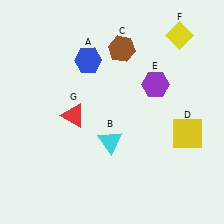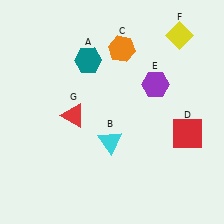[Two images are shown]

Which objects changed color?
A changed from blue to teal. C changed from brown to orange. D changed from yellow to red.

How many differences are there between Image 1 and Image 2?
There are 3 differences between the two images.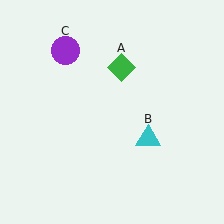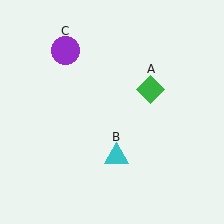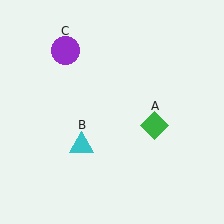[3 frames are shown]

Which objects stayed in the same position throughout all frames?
Purple circle (object C) remained stationary.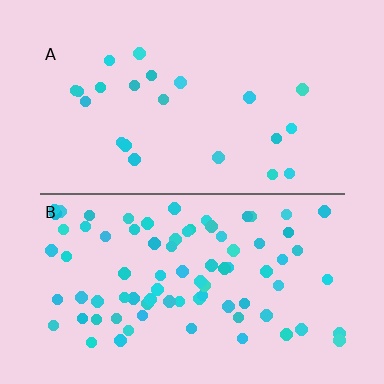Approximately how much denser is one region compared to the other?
Approximately 3.6× — region B over region A.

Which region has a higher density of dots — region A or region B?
B (the bottom).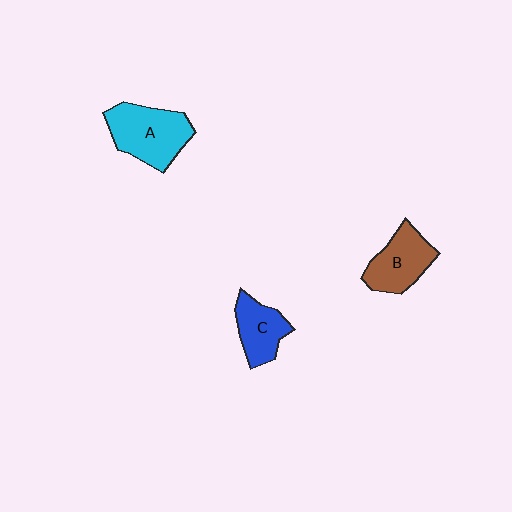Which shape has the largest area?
Shape A (cyan).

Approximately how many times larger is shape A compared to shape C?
Approximately 1.5 times.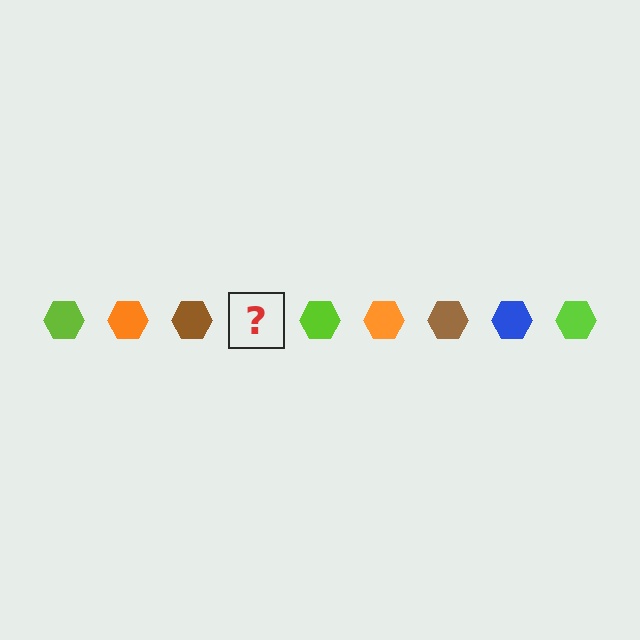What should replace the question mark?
The question mark should be replaced with a blue hexagon.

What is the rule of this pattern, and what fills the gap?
The rule is that the pattern cycles through lime, orange, brown, blue hexagons. The gap should be filled with a blue hexagon.